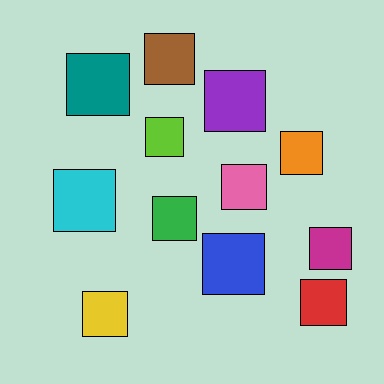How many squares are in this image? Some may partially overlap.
There are 12 squares.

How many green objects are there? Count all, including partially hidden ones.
There is 1 green object.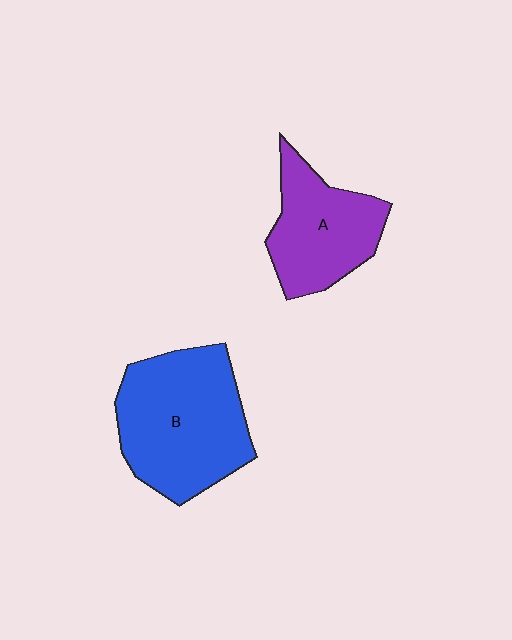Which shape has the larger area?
Shape B (blue).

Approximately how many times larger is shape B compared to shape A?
Approximately 1.5 times.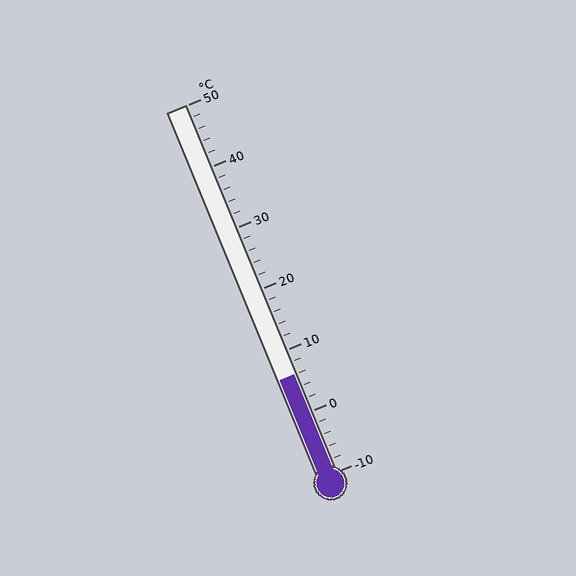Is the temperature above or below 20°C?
The temperature is below 20°C.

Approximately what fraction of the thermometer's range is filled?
The thermometer is filled to approximately 25% of its range.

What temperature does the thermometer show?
The thermometer shows approximately 6°C.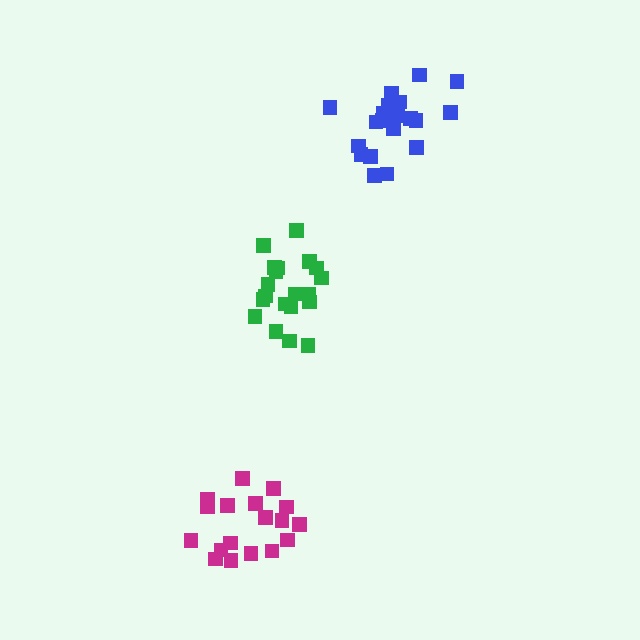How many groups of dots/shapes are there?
There are 3 groups.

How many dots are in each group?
Group 1: 20 dots, Group 2: 18 dots, Group 3: 21 dots (59 total).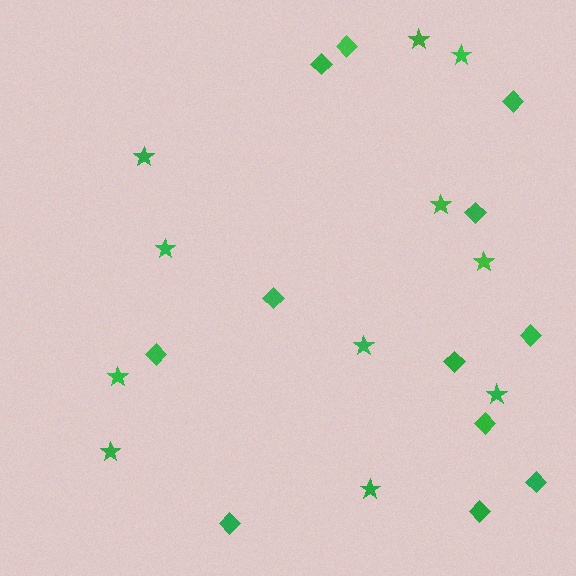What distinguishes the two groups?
There are 2 groups: one group of stars (11) and one group of diamonds (12).